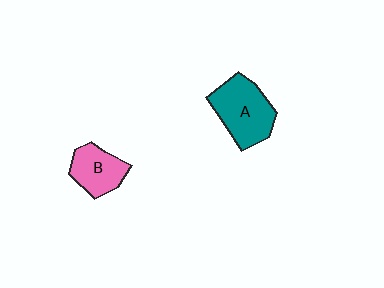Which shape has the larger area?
Shape A (teal).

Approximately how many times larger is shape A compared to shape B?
Approximately 1.5 times.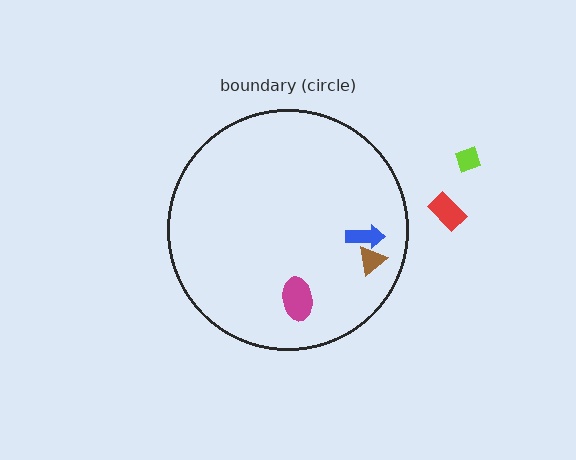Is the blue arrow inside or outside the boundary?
Inside.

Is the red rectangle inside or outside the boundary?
Outside.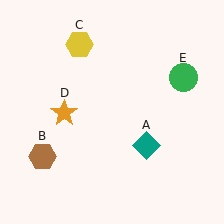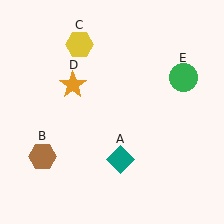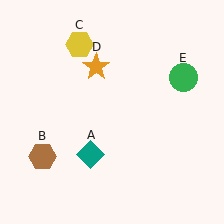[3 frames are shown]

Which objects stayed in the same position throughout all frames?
Brown hexagon (object B) and yellow hexagon (object C) and green circle (object E) remained stationary.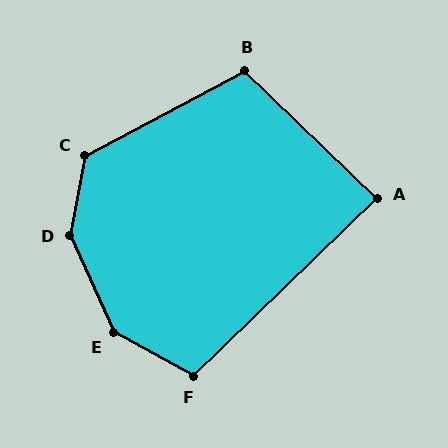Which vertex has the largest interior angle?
D, at approximately 145 degrees.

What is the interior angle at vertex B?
Approximately 108 degrees (obtuse).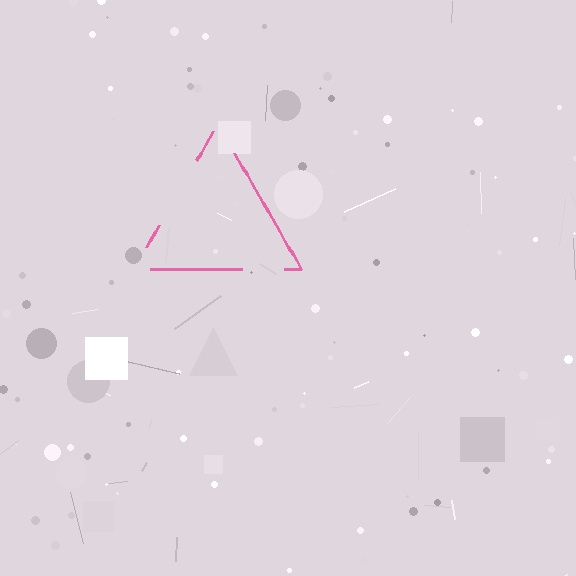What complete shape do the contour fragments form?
The contour fragments form a triangle.